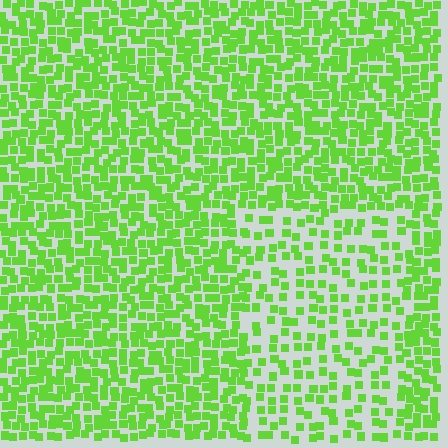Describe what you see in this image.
The image contains small lime elements arranged at two different densities. A rectangle-shaped region is visible where the elements are less densely packed than the surrounding area.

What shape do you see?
I see a rectangle.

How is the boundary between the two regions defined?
The boundary is defined by a change in element density (approximately 1.9x ratio). All elements are the same color, size, and shape.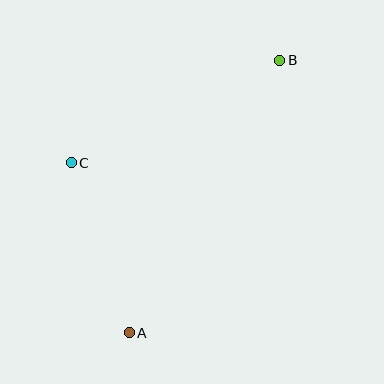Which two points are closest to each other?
Points A and C are closest to each other.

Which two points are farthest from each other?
Points A and B are farthest from each other.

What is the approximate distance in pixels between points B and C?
The distance between B and C is approximately 233 pixels.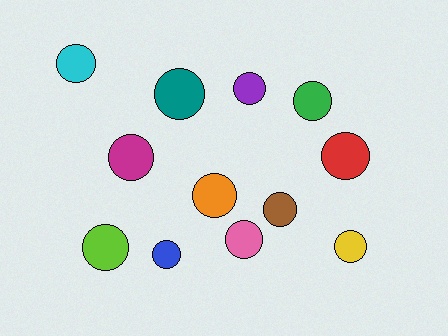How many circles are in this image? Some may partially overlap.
There are 12 circles.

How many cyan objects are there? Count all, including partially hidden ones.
There is 1 cyan object.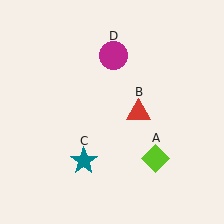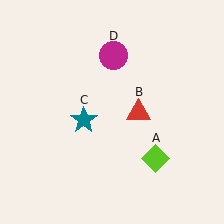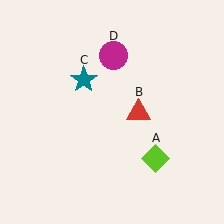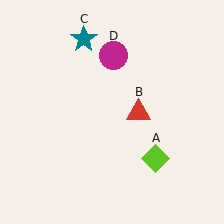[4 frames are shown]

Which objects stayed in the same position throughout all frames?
Lime diamond (object A) and red triangle (object B) and magenta circle (object D) remained stationary.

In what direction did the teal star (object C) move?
The teal star (object C) moved up.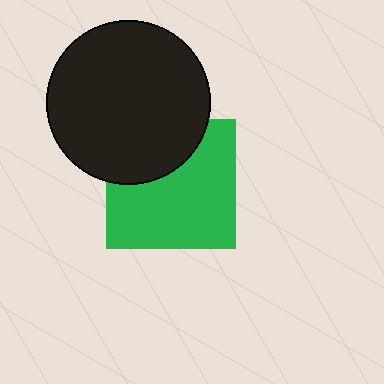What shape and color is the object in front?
The object in front is a black circle.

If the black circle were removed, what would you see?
You would see the complete green square.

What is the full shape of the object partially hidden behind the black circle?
The partially hidden object is a green square.